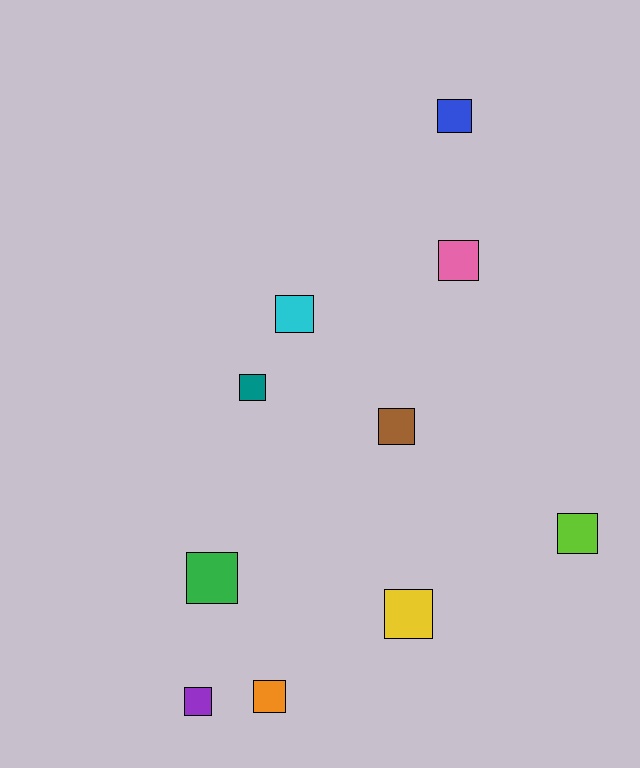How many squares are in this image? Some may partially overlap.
There are 10 squares.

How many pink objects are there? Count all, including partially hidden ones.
There is 1 pink object.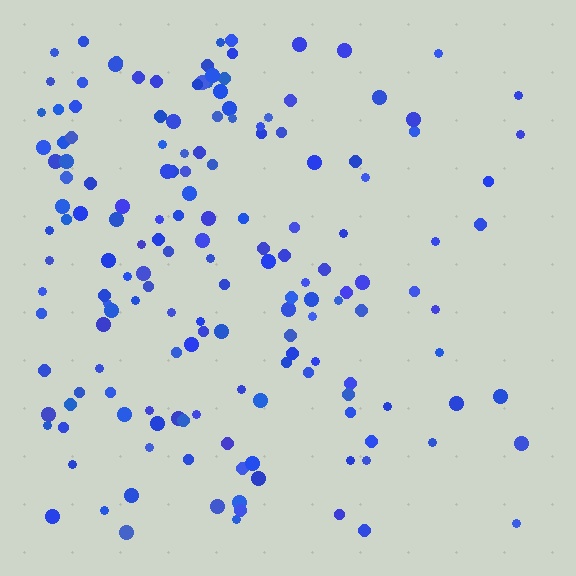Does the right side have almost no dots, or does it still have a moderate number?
Still a moderate number, just noticeably fewer than the left.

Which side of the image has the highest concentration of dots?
The left.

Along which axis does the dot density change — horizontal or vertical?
Horizontal.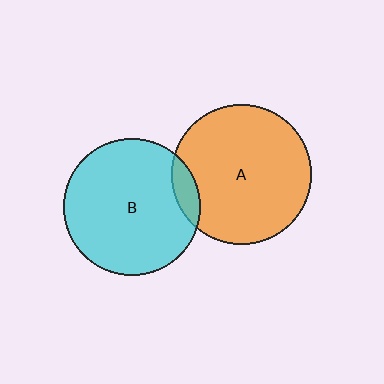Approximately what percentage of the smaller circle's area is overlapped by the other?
Approximately 10%.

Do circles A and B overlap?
Yes.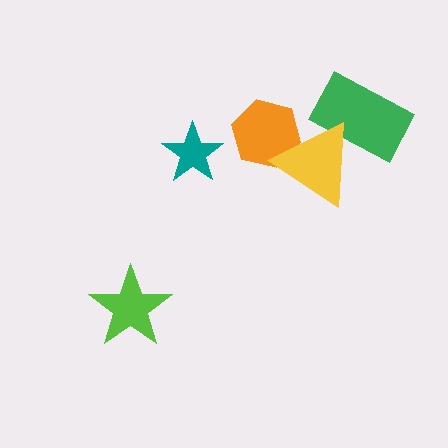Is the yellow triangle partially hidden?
No, no other shape covers it.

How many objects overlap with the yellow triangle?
2 objects overlap with the yellow triangle.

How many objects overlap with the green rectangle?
1 object overlaps with the green rectangle.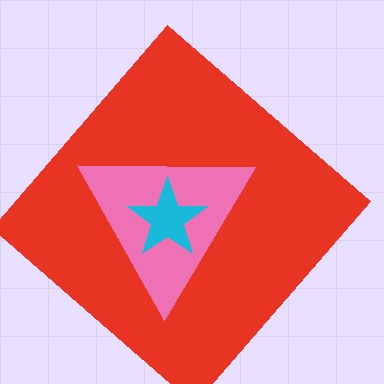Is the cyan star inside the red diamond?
Yes.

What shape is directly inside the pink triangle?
The cyan star.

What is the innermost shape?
The cyan star.